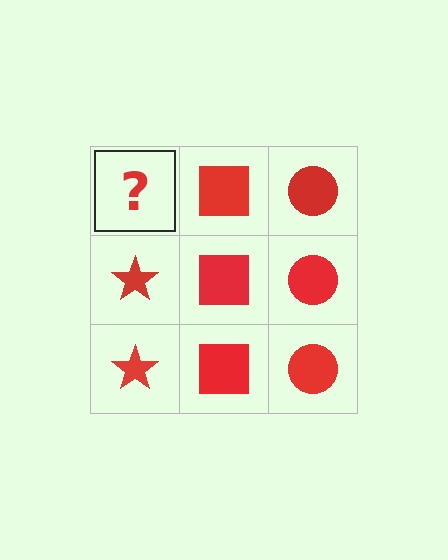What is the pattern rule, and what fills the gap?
The rule is that each column has a consistent shape. The gap should be filled with a red star.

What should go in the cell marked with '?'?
The missing cell should contain a red star.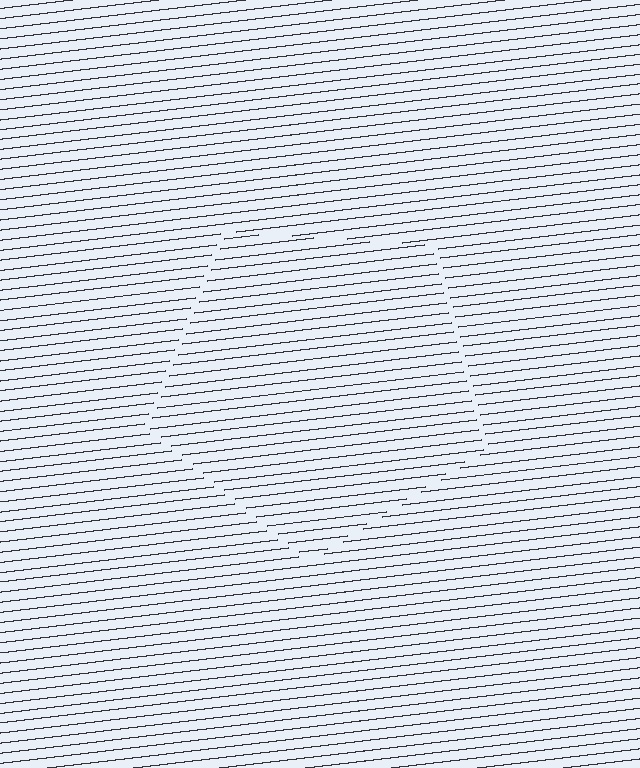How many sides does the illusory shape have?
5 sides — the line-ends trace a pentagon.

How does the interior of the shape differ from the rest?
The interior of the shape contains the same grating, shifted by half a period — the contour is defined by the phase discontinuity where line-ends from the inner and outer gratings abut.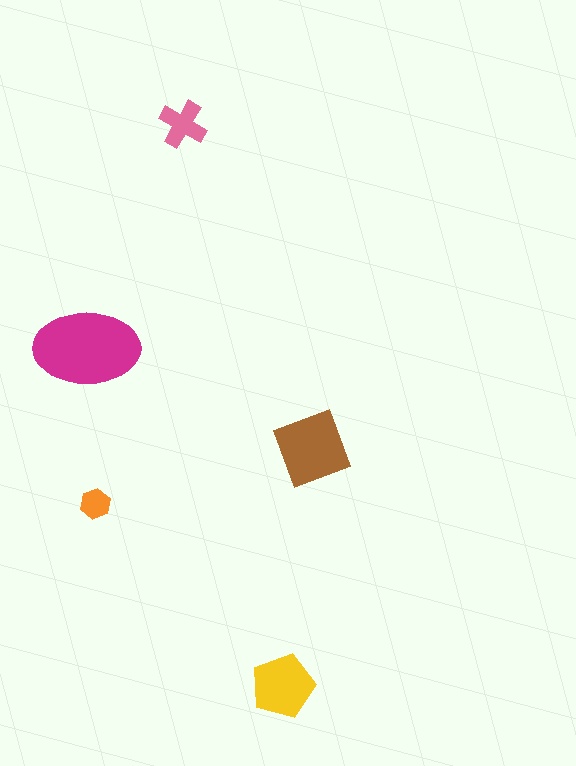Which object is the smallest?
The orange hexagon.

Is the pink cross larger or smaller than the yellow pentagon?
Smaller.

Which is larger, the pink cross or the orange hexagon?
The pink cross.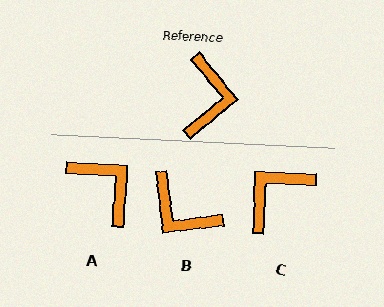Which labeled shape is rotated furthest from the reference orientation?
C, about 139 degrees away.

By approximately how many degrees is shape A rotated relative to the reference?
Approximately 47 degrees counter-clockwise.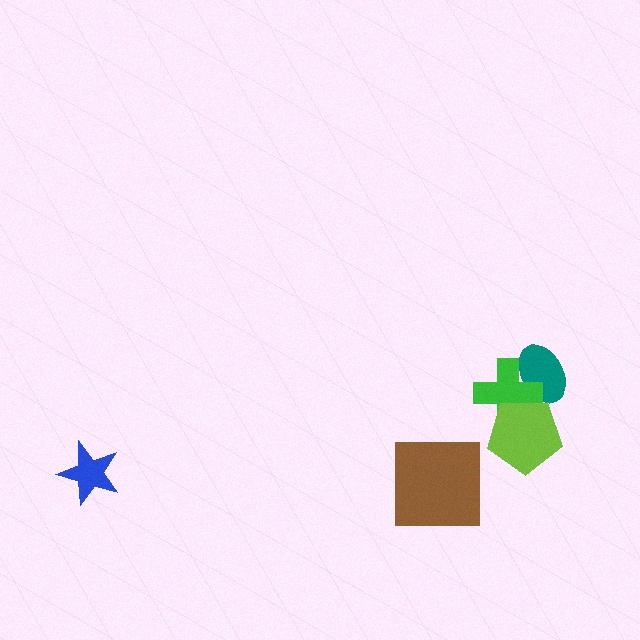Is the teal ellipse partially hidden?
Yes, it is partially covered by another shape.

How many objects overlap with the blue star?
0 objects overlap with the blue star.